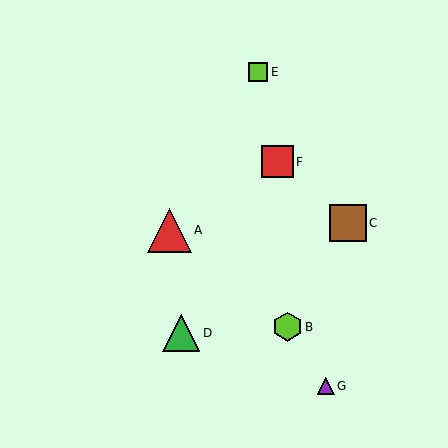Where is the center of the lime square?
The center of the lime square is at (258, 72).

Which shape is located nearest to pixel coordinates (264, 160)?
The red square (labeled F) at (277, 162) is nearest to that location.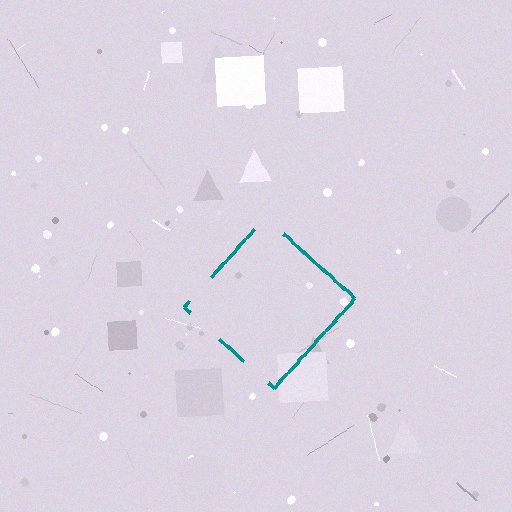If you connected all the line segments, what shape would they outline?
They would outline a diamond.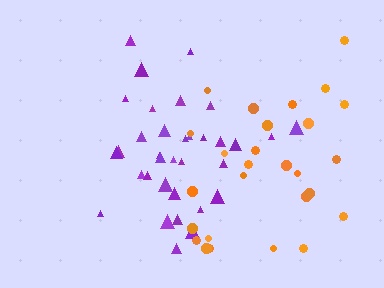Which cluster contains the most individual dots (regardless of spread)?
Purple (35).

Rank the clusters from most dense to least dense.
purple, orange.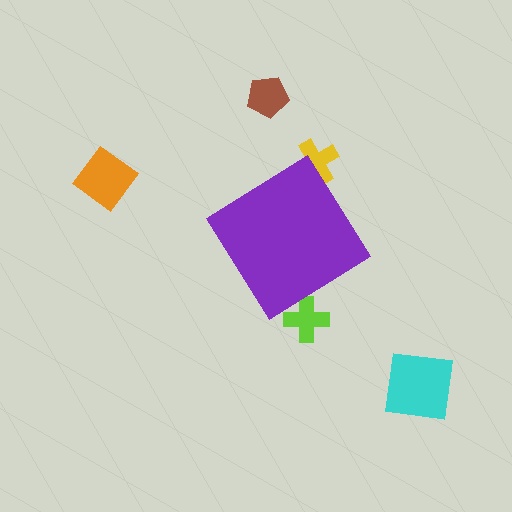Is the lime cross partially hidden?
Yes, the lime cross is partially hidden behind the purple diamond.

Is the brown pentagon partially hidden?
No, the brown pentagon is fully visible.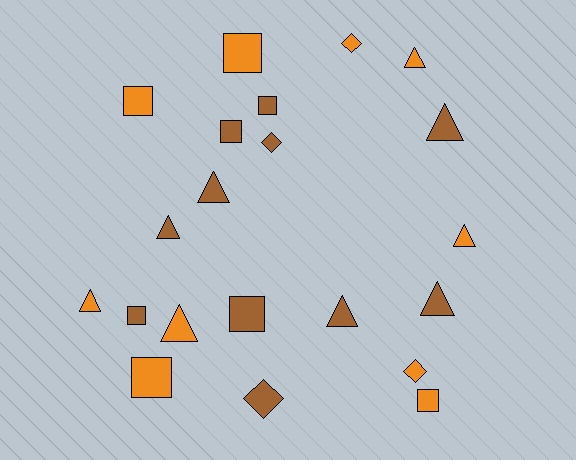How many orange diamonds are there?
There are 2 orange diamonds.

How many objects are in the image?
There are 21 objects.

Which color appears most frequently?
Brown, with 11 objects.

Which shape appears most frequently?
Triangle, with 9 objects.